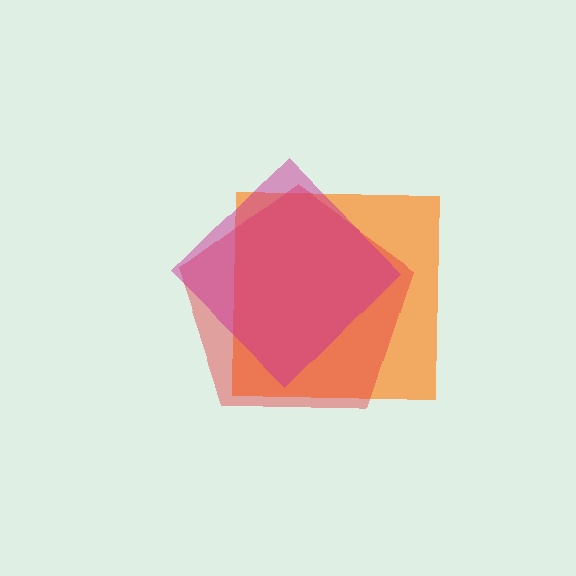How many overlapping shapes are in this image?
There are 3 overlapping shapes in the image.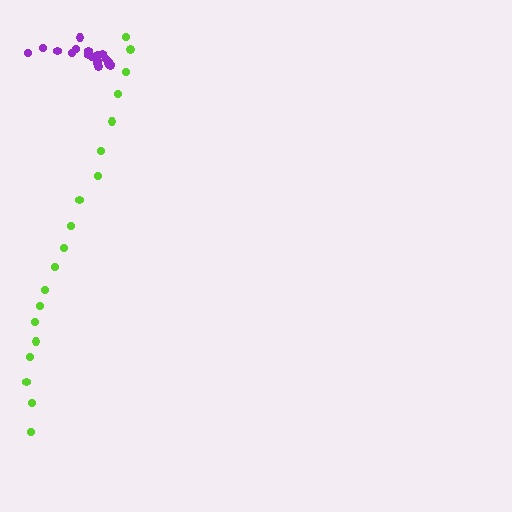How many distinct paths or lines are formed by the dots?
There are 2 distinct paths.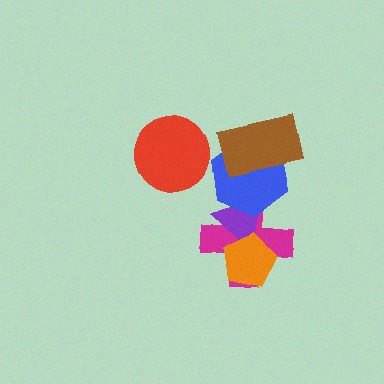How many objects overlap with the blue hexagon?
3 objects overlap with the blue hexagon.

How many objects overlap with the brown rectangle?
1 object overlaps with the brown rectangle.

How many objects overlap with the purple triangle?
3 objects overlap with the purple triangle.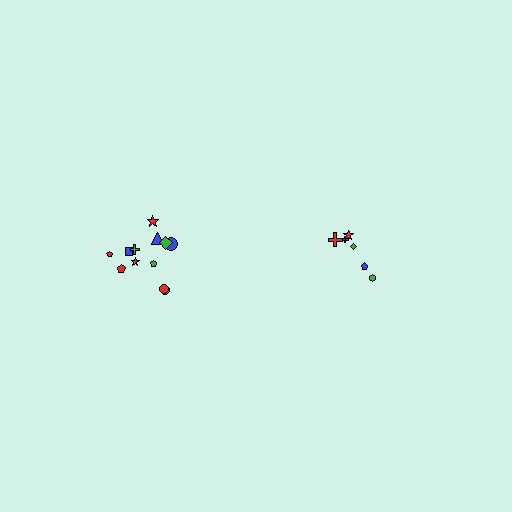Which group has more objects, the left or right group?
The left group.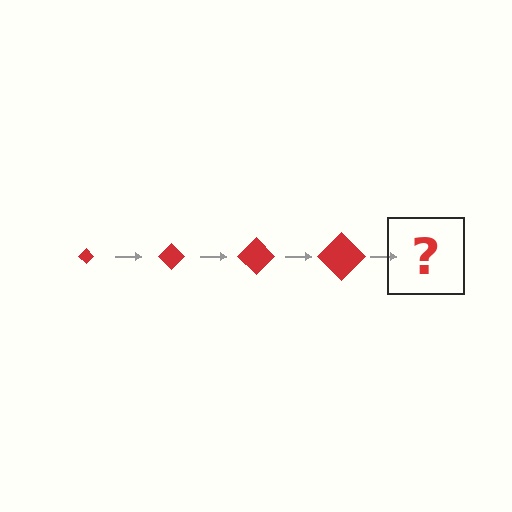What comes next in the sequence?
The next element should be a red diamond, larger than the previous one.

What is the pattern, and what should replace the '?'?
The pattern is that the diamond gets progressively larger each step. The '?' should be a red diamond, larger than the previous one.